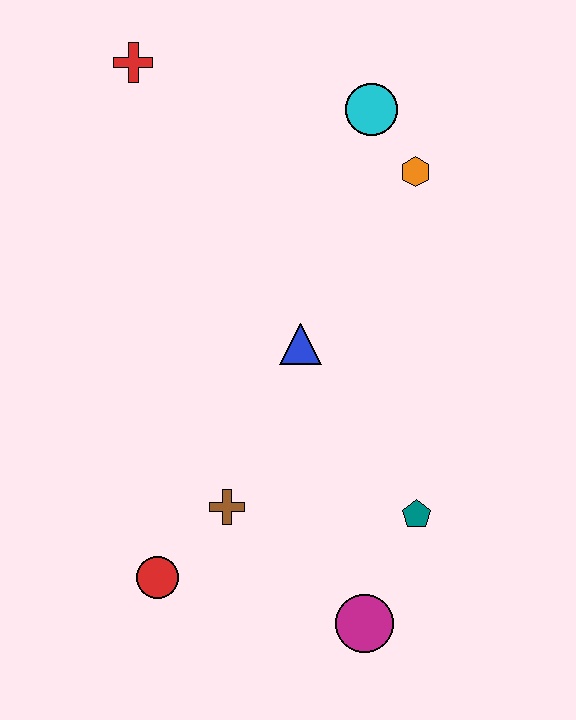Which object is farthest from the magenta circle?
The red cross is farthest from the magenta circle.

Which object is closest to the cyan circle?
The orange hexagon is closest to the cyan circle.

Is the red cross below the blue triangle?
No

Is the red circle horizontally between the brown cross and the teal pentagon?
No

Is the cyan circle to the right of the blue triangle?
Yes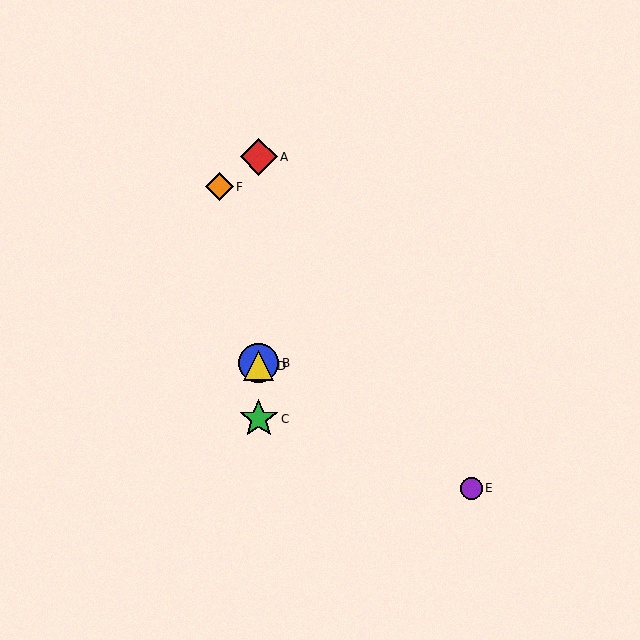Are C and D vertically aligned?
Yes, both are at x≈259.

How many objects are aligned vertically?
4 objects (A, B, C, D) are aligned vertically.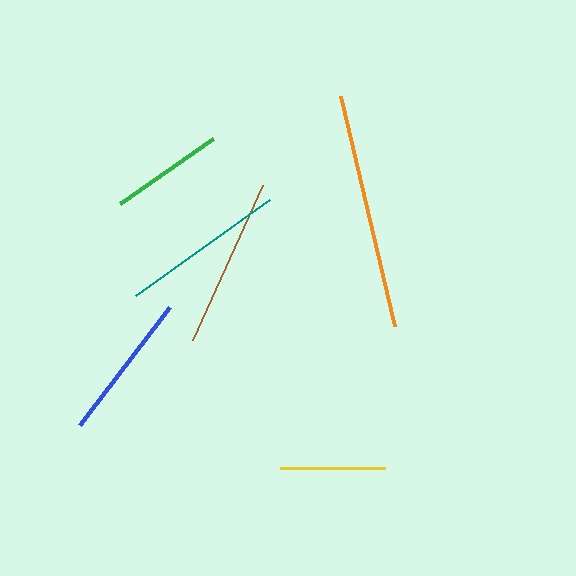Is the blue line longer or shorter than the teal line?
The teal line is longer than the blue line.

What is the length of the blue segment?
The blue segment is approximately 148 pixels long.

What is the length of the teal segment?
The teal segment is approximately 165 pixels long.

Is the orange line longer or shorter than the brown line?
The orange line is longer than the brown line.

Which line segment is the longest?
The orange line is the longest at approximately 237 pixels.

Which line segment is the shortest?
The yellow line is the shortest at approximately 105 pixels.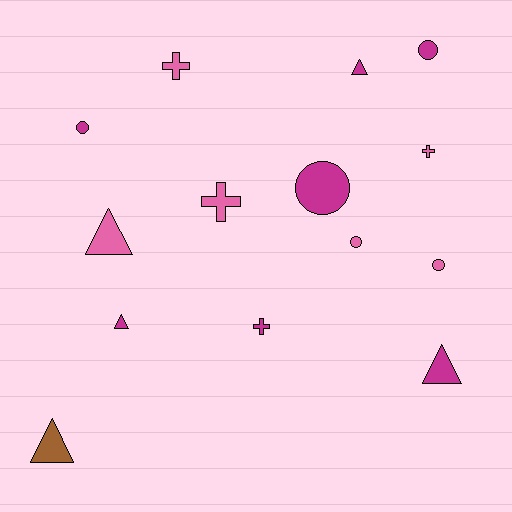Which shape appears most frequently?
Triangle, with 5 objects.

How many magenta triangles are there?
There are 3 magenta triangles.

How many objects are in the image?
There are 14 objects.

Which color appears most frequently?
Magenta, with 7 objects.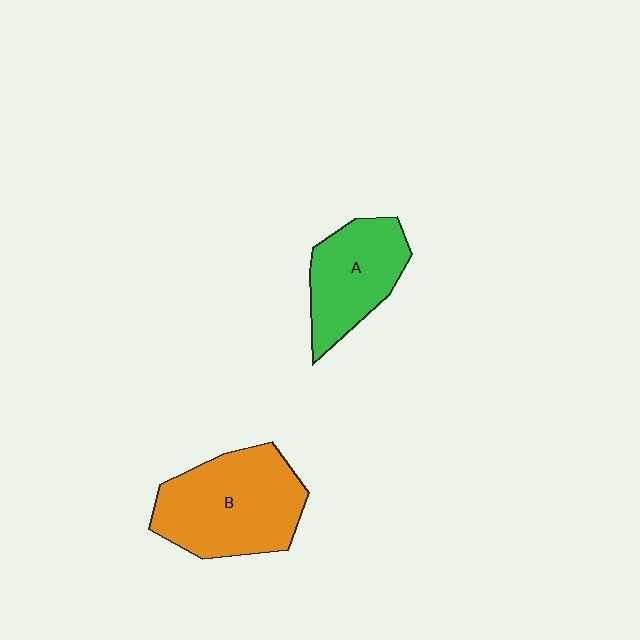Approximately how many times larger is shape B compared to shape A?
Approximately 1.4 times.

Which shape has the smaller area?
Shape A (green).